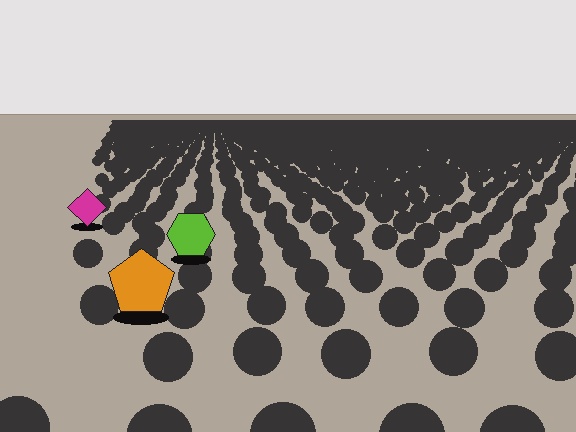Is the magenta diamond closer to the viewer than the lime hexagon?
No. The lime hexagon is closer — you can tell from the texture gradient: the ground texture is coarser near it.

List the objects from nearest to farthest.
From nearest to farthest: the orange pentagon, the lime hexagon, the magenta diamond.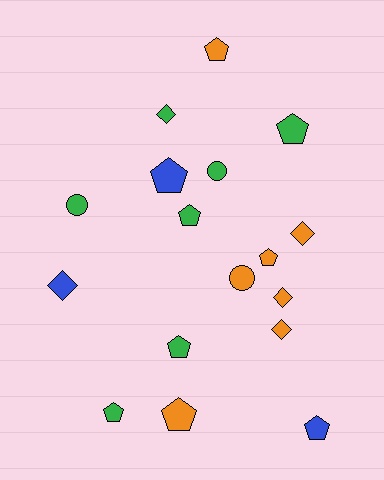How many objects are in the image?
There are 17 objects.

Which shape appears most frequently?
Pentagon, with 9 objects.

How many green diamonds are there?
There is 1 green diamond.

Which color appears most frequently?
Green, with 7 objects.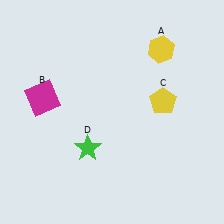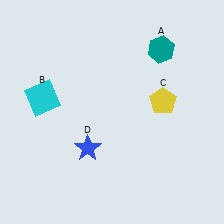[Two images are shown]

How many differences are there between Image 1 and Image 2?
There are 3 differences between the two images.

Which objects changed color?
A changed from yellow to teal. B changed from magenta to cyan. D changed from green to blue.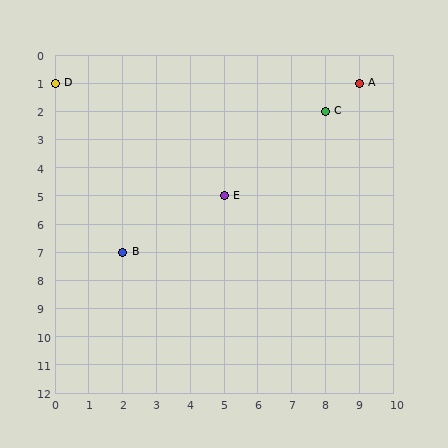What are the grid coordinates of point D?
Point D is at grid coordinates (0, 1).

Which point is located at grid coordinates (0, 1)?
Point D is at (0, 1).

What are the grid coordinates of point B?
Point B is at grid coordinates (2, 7).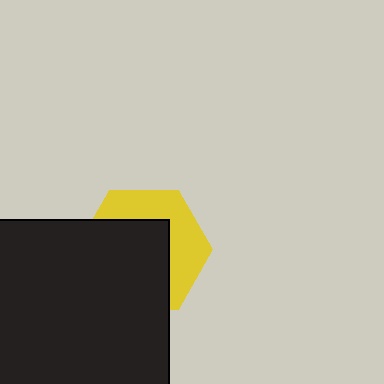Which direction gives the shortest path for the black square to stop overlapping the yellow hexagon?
Moving toward the lower-left gives the shortest separation.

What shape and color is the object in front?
The object in front is a black square.